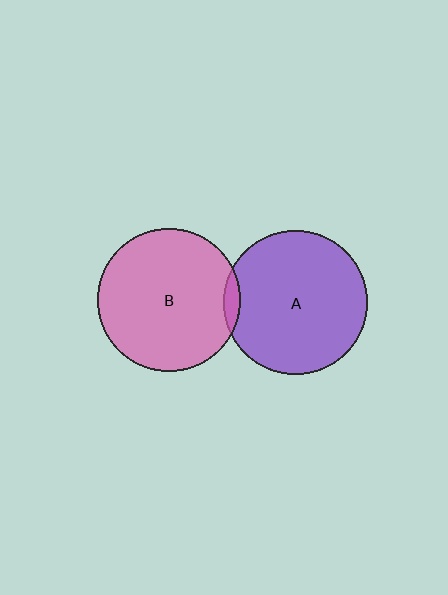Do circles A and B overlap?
Yes.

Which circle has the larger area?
Circle A (purple).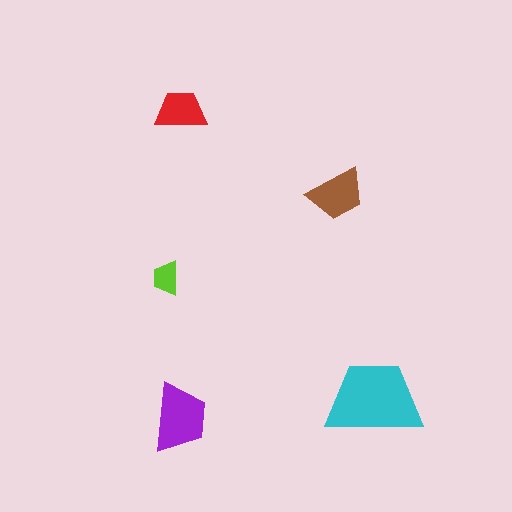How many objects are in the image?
There are 5 objects in the image.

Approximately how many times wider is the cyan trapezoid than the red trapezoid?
About 2 times wider.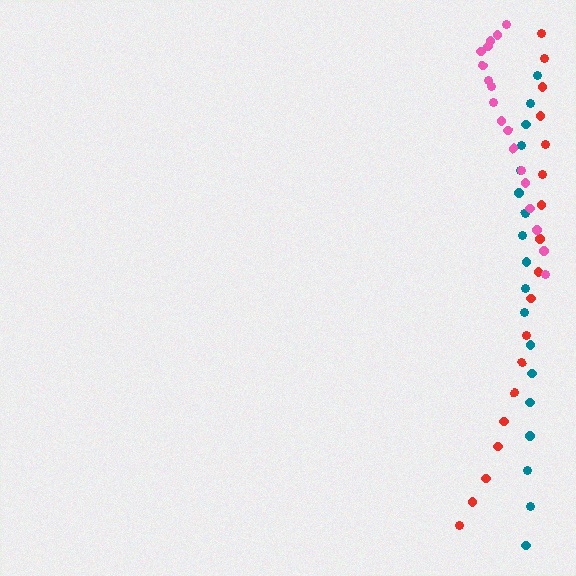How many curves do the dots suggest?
There are 3 distinct paths.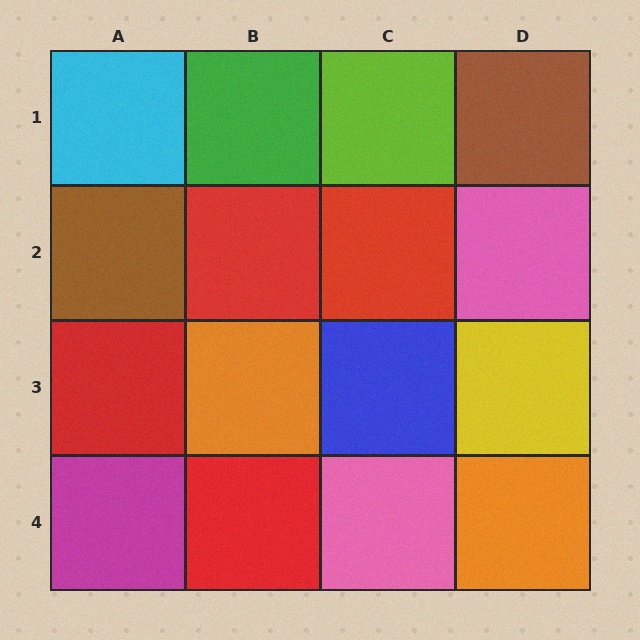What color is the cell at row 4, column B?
Red.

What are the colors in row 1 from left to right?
Cyan, green, lime, brown.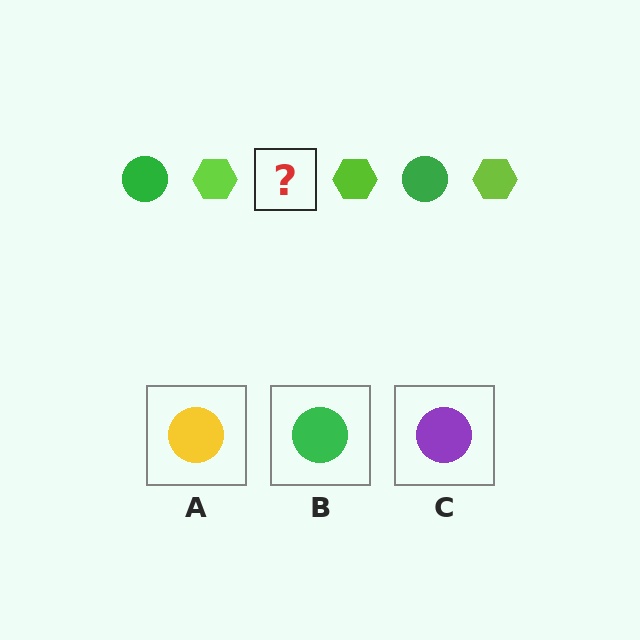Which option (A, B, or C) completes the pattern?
B.